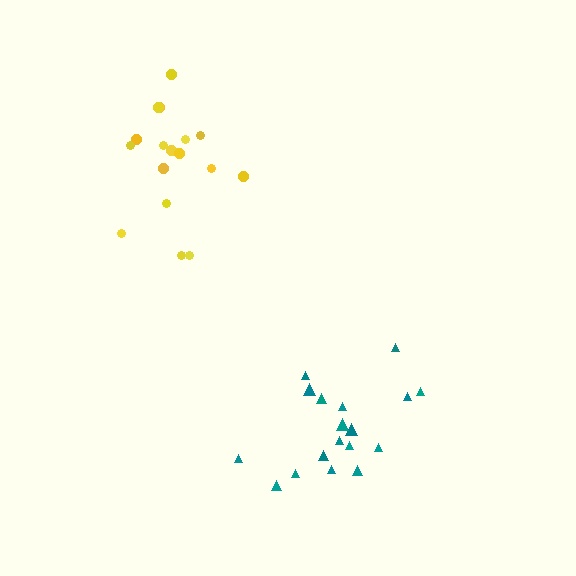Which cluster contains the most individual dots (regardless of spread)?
Teal (18).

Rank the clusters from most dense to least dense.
teal, yellow.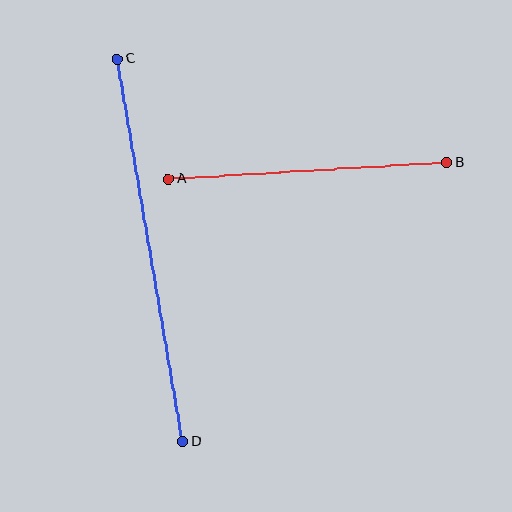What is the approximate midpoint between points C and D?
The midpoint is at approximately (150, 250) pixels.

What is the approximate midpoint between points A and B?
The midpoint is at approximately (308, 171) pixels.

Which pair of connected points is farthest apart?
Points C and D are farthest apart.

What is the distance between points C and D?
The distance is approximately 388 pixels.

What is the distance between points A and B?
The distance is approximately 279 pixels.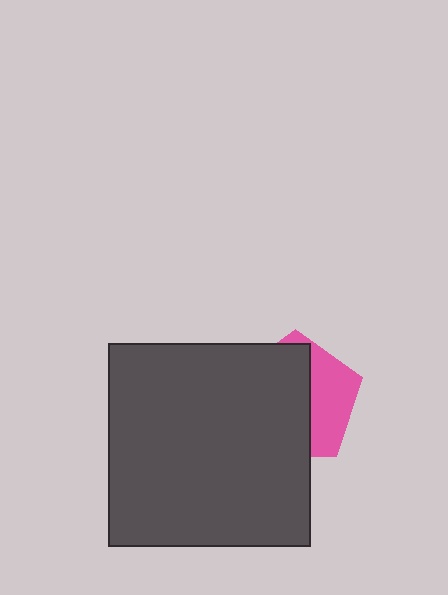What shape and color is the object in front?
The object in front is a dark gray square.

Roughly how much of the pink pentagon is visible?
A small part of it is visible (roughly 36%).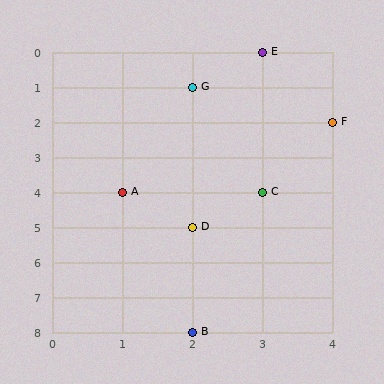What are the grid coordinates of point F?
Point F is at grid coordinates (4, 2).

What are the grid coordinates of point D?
Point D is at grid coordinates (2, 5).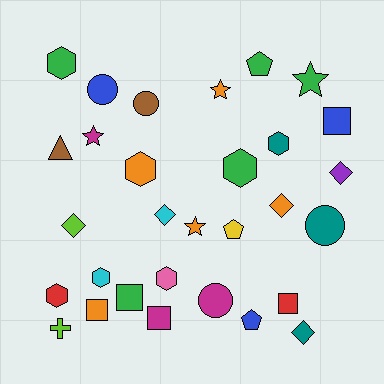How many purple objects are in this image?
There is 1 purple object.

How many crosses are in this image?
There is 1 cross.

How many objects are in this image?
There are 30 objects.